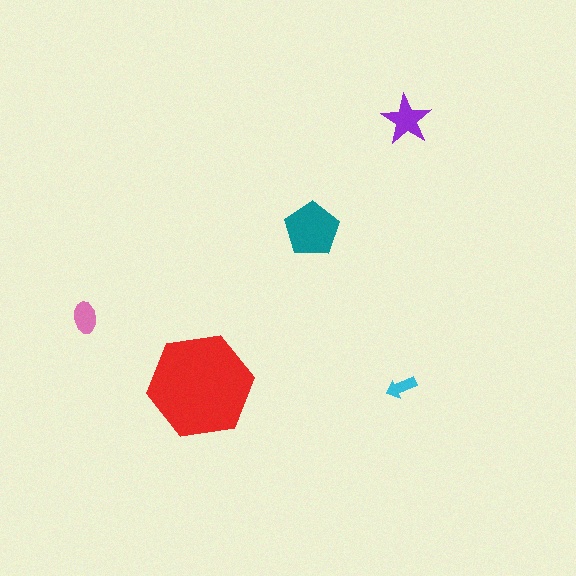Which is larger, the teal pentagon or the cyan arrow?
The teal pentagon.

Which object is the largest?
The red hexagon.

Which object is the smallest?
The cyan arrow.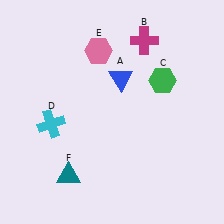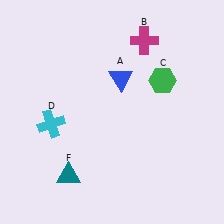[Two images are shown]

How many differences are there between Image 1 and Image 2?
There is 1 difference between the two images.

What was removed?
The pink hexagon (E) was removed in Image 2.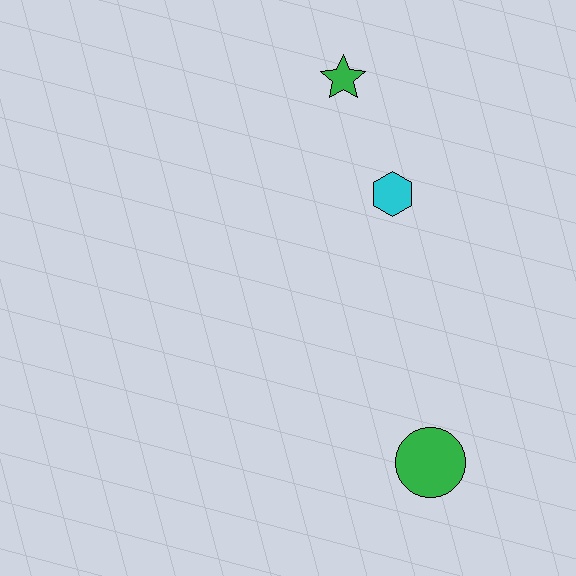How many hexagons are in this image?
There is 1 hexagon.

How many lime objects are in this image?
There are no lime objects.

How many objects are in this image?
There are 3 objects.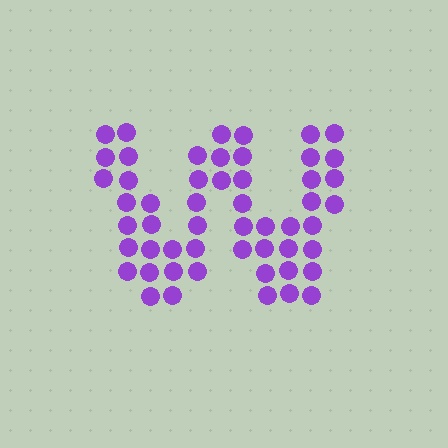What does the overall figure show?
The overall figure shows the letter W.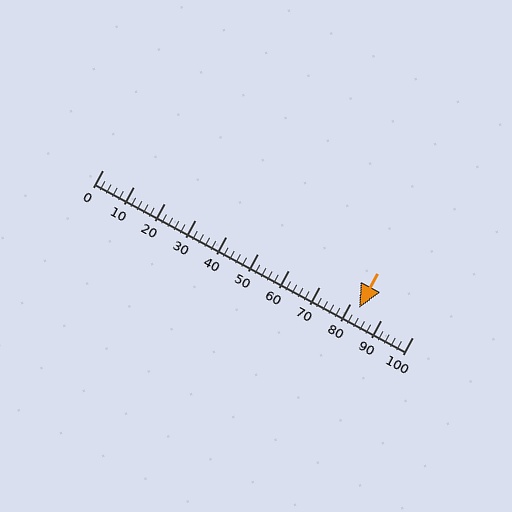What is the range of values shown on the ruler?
The ruler shows values from 0 to 100.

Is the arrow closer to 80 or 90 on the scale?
The arrow is closer to 80.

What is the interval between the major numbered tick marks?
The major tick marks are spaced 10 units apart.